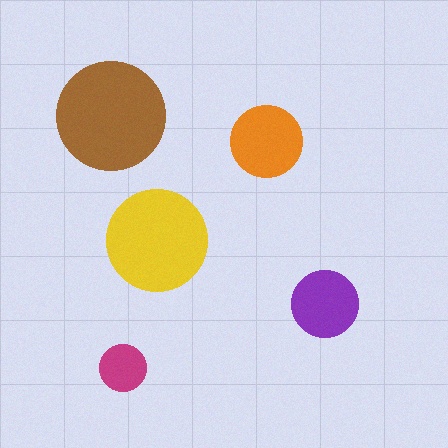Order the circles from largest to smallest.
the brown one, the yellow one, the orange one, the purple one, the magenta one.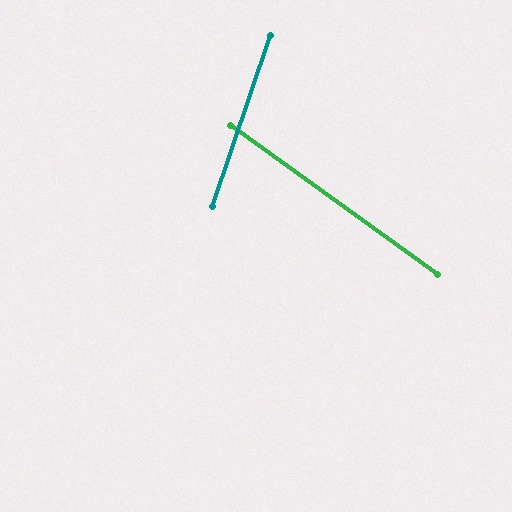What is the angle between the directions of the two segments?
Approximately 73 degrees.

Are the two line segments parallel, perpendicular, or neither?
Neither parallel nor perpendicular — they differ by about 73°.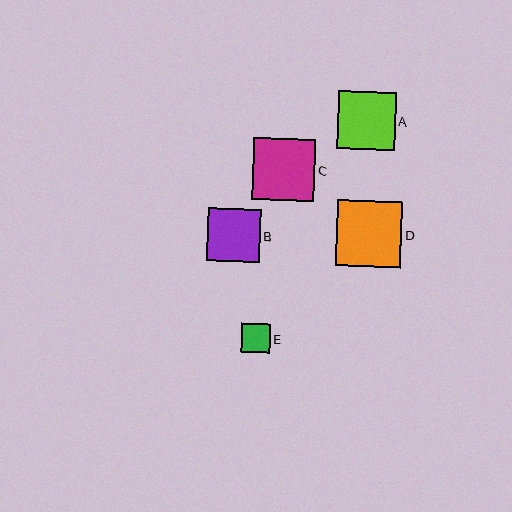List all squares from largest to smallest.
From largest to smallest: D, C, A, B, E.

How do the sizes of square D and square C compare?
Square D and square C are approximately the same size.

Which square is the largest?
Square D is the largest with a size of approximately 65 pixels.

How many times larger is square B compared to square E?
Square B is approximately 1.8 times the size of square E.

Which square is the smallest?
Square E is the smallest with a size of approximately 29 pixels.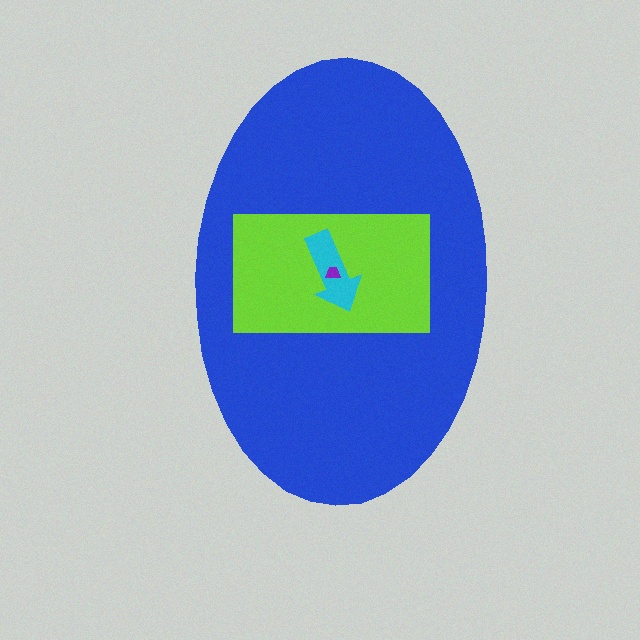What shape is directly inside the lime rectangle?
The cyan arrow.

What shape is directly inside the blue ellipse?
The lime rectangle.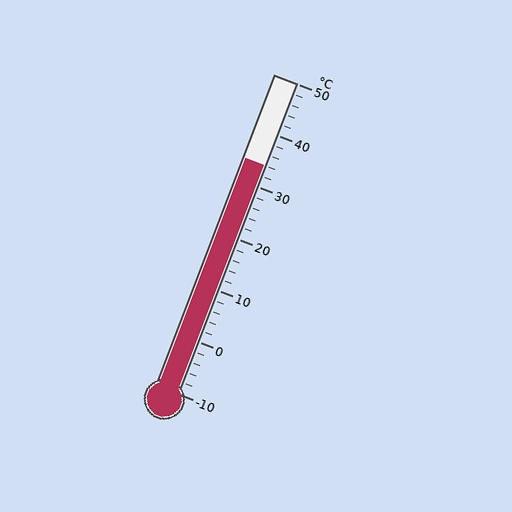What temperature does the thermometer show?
The thermometer shows approximately 34°C.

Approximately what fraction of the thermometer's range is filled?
The thermometer is filled to approximately 75% of its range.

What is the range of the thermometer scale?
The thermometer scale ranges from -10°C to 50°C.